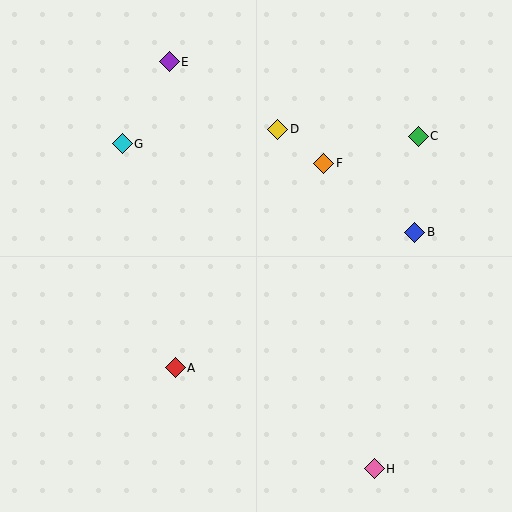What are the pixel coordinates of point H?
Point H is at (374, 469).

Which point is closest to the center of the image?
Point F at (324, 163) is closest to the center.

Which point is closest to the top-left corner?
Point E is closest to the top-left corner.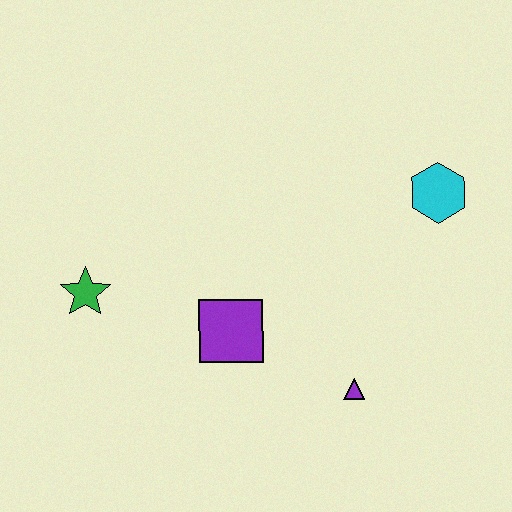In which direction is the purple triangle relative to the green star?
The purple triangle is to the right of the green star.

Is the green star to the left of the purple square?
Yes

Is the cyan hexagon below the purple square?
No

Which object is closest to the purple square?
The purple triangle is closest to the purple square.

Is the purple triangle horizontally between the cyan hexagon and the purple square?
Yes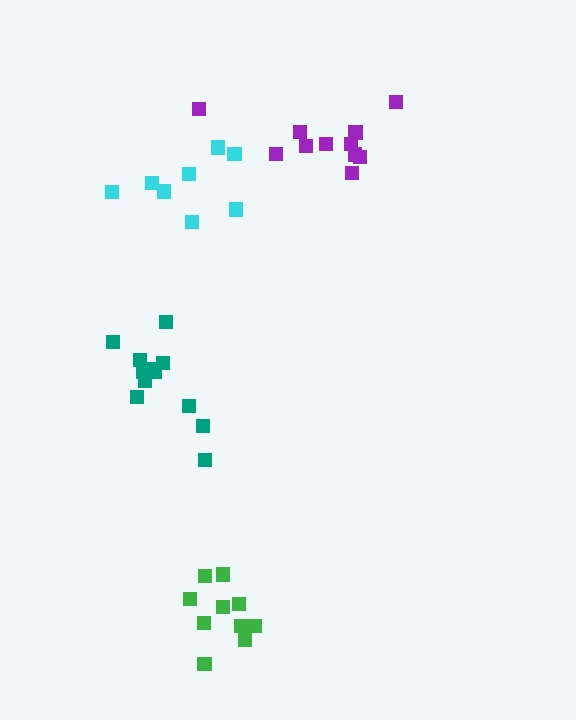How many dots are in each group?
Group 1: 11 dots, Group 2: 12 dots, Group 3: 8 dots, Group 4: 10 dots (41 total).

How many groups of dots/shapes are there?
There are 4 groups.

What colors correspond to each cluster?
The clusters are colored: purple, teal, cyan, green.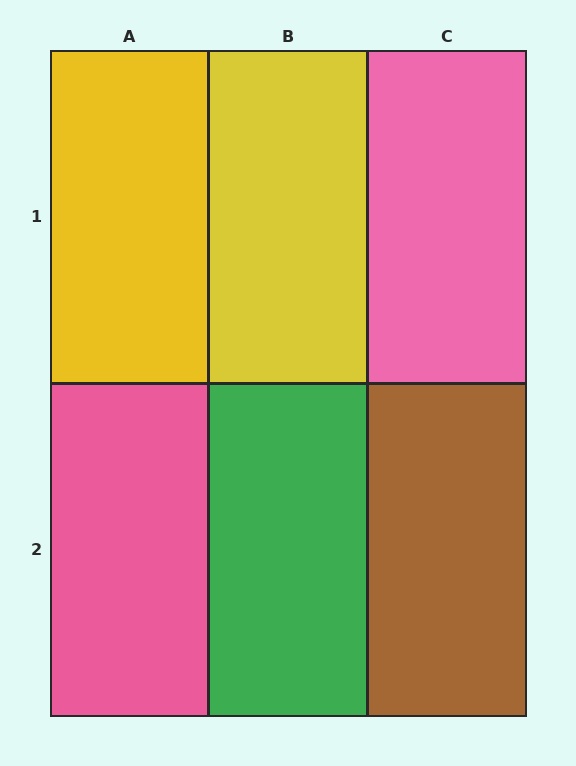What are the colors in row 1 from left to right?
Yellow, yellow, pink.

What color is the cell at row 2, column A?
Pink.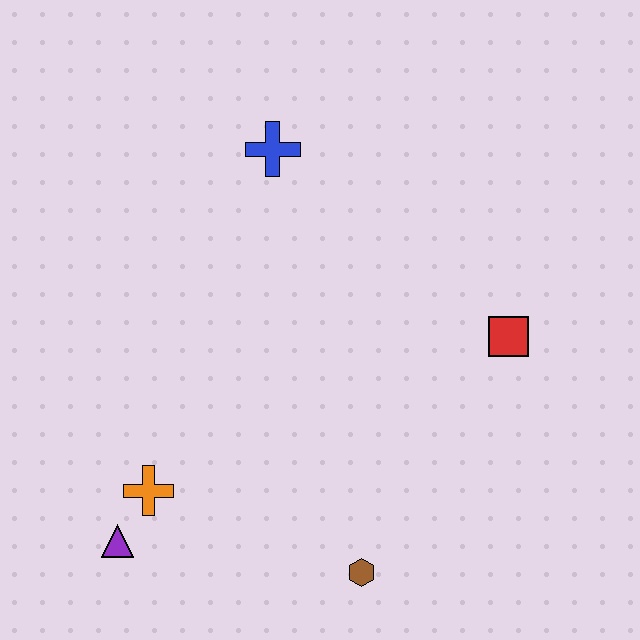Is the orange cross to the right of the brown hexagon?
No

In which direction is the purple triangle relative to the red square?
The purple triangle is to the left of the red square.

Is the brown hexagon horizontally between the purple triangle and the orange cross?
No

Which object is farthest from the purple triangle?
The red square is farthest from the purple triangle.